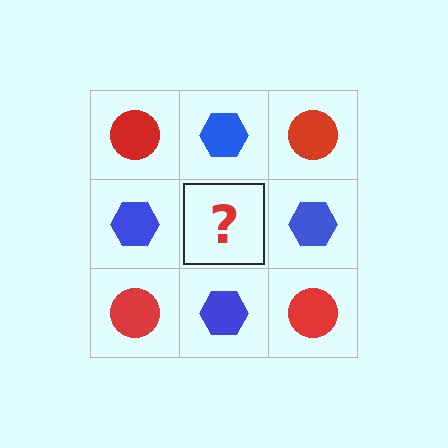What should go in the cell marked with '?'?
The missing cell should contain a red circle.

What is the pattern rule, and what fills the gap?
The rule is that it alternates red circle and blue hexagon in a checkerboard pattern. The gap should be filled with a red circle.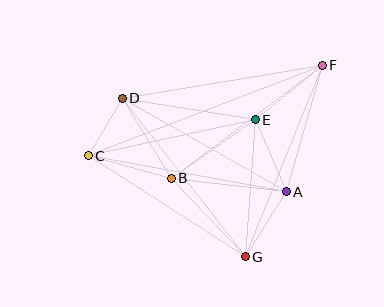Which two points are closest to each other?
Points C and D are closest to each other.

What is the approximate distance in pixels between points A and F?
The distance between A and F is approximately 132 pixels.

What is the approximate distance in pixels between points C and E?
The distance between C and E is approximately 171 pixels.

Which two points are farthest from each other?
Points C and F are farthest from each other.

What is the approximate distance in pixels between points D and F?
The distance between D and F is approximately 203 pixels.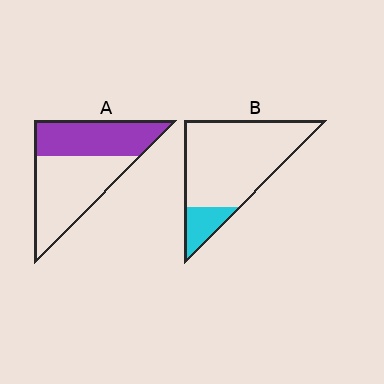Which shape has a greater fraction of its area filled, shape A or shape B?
Shape A.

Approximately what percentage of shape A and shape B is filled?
A is approximately 45% and B is approximately 15%.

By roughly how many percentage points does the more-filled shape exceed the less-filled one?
By roughly 30 percentage points (A over B).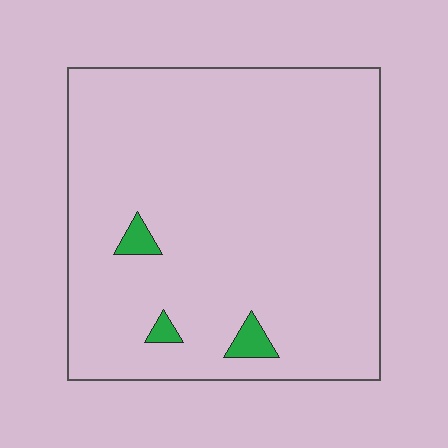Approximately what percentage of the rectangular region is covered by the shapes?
Approximately 5%.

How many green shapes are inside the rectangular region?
3.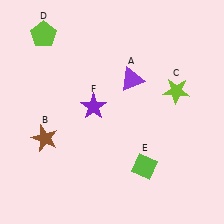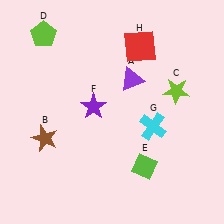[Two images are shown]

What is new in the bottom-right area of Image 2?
A cyan cross (G) was added in the bottom-right area of Image 2.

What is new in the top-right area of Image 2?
A red square (H) was added in the top-right area of Image 2.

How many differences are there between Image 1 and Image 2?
There are 2 differences between the two images.